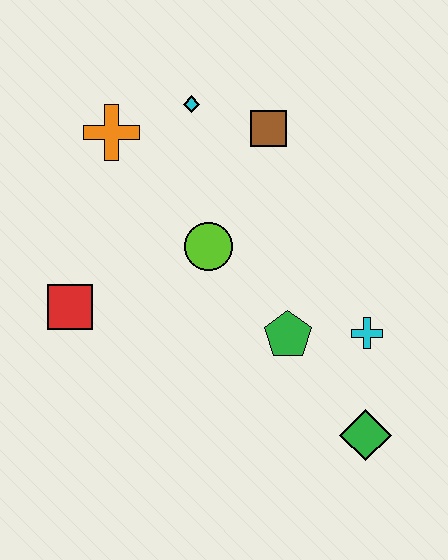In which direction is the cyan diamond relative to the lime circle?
The cyan diamond is above the lime circle.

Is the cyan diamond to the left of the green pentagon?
Yes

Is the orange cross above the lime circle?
Yes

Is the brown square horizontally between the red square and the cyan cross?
Yes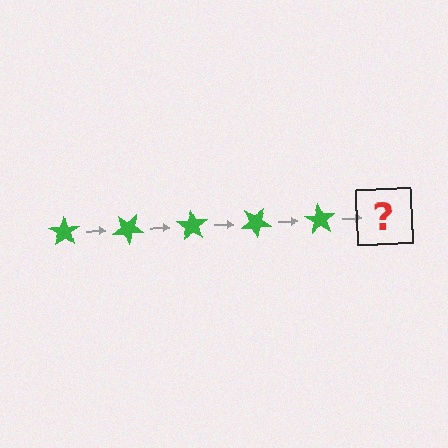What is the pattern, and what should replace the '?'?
The pattern is that the star rotates 35 degrees each step. The '?' should be a green star rotated 175 degrees.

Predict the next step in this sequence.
The next step is a green star rotated 175 degrees.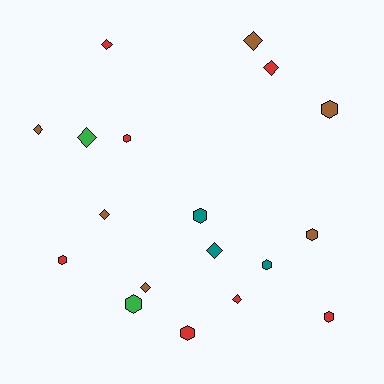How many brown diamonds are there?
There are 4 brown diamonds.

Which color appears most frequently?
Red, with 7 objects.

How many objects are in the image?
There are 18 objects.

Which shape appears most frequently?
Hexagon, with 9 objects.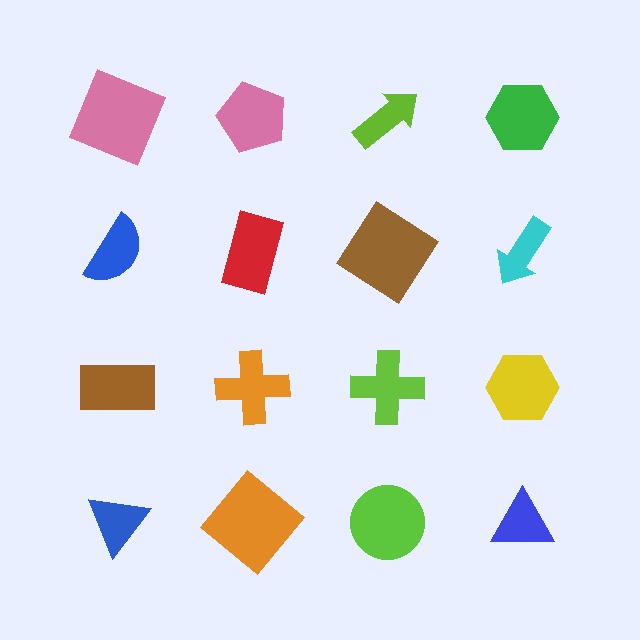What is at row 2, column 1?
A blue semicircle.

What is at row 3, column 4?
A yellow hexagon.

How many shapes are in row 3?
4 shapes.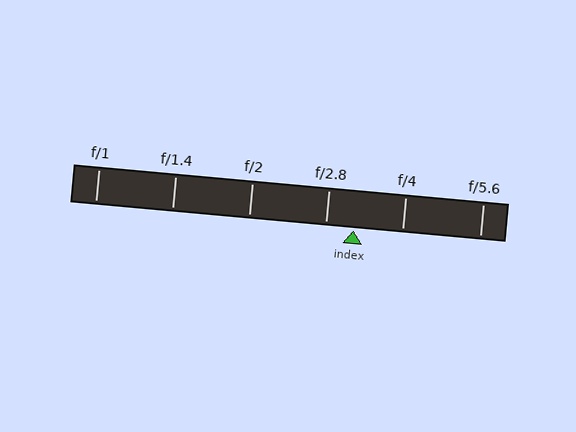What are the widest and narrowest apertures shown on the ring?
The widest aperture shown is f/1 and the narrowest is f/5.6.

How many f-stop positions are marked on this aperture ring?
There are 6 f-stop positions marked.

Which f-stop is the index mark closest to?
The index mark is closest to f/2.8.